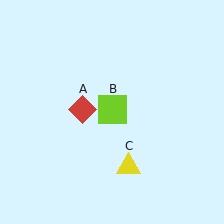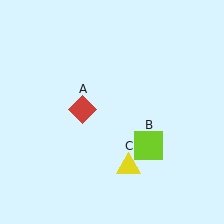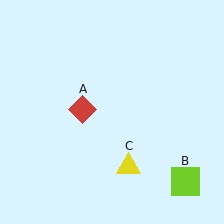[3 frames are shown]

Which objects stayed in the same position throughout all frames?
Red diamond (object A) and yellow triangle (object C) remained stationary.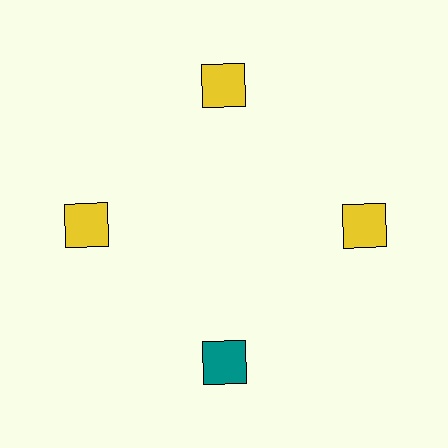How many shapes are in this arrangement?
There are 4 shapes arranged in a ring pattern.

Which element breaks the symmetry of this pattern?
The teal square at roughly the 6 o'clock position breaks the symmetry. All other shapes are yellow squares.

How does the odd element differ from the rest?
It has a different color: teal instead of yellow.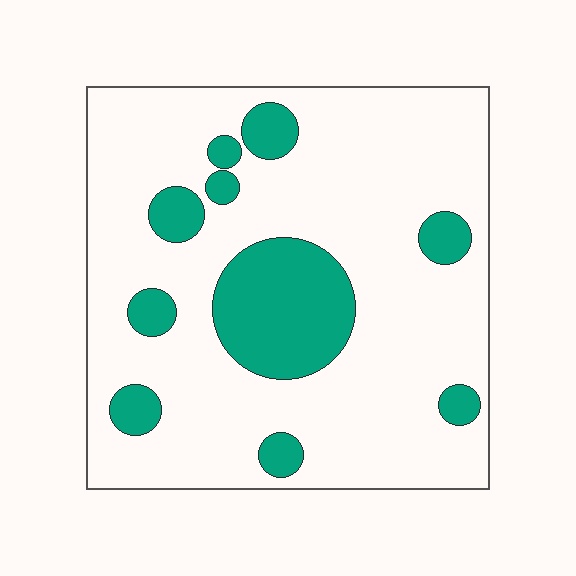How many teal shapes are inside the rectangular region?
10.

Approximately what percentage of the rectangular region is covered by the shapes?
Approximately 20%.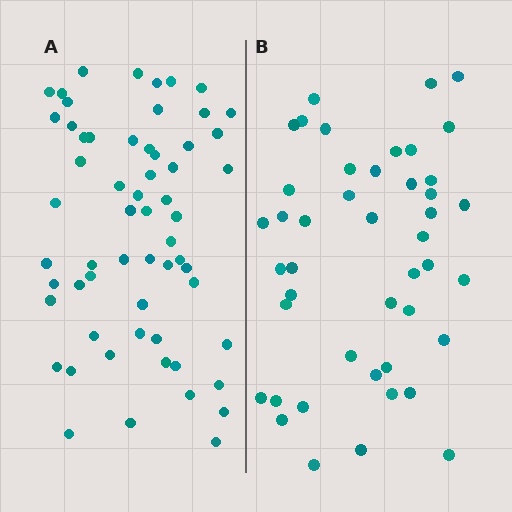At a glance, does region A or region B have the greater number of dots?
Region A (the left region) has more dots.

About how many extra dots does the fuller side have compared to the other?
Region A has approximately 15 more dots than region B.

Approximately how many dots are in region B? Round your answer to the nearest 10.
About 40 dots. (The exact count is 45, which rounds to 40.)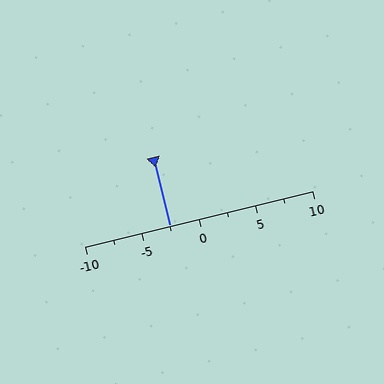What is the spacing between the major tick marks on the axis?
The major ticks are spaced 5 apart.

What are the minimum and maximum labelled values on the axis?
The axis runs from -10 to 10.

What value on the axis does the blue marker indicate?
The marker indicates approximately -2.5.